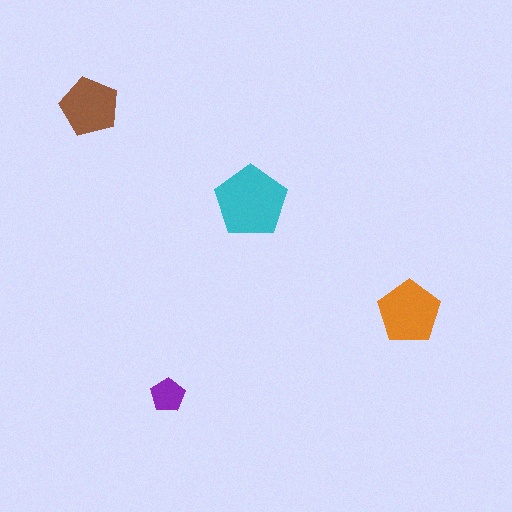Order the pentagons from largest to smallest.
the cyan one, the orange one, the brown one, the purple one.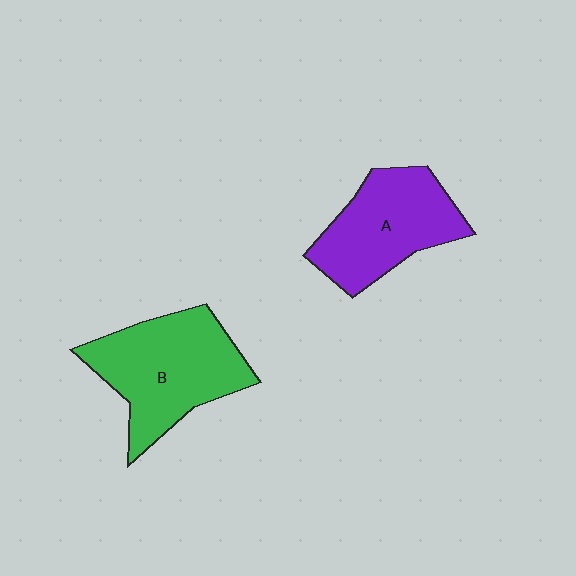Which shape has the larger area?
Shape B (green).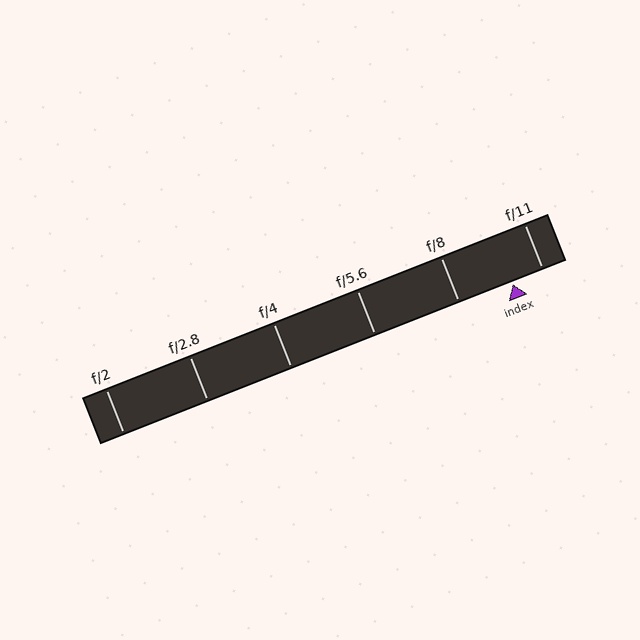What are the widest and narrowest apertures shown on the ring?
The widest aperture shown is f/2 and the narrowest is f/11.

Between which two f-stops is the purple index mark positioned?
The index mark is between f/8 and f/11.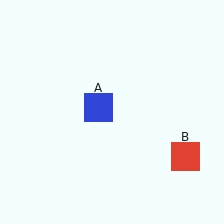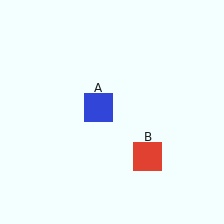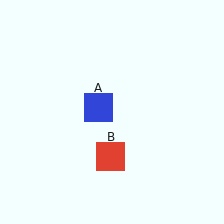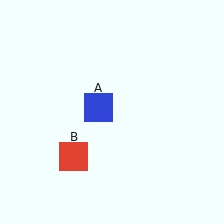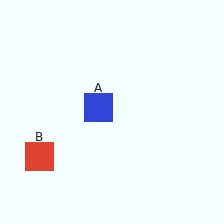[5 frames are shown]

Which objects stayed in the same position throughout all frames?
Blue square (object A) remained stationary.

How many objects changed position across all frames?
1 object changed position: red square (object B).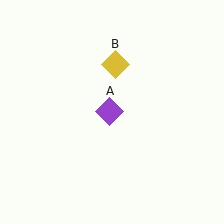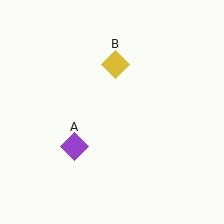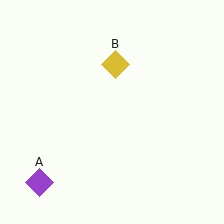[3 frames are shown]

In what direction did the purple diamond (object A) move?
The purple diamond (object A) moved down and to the left.